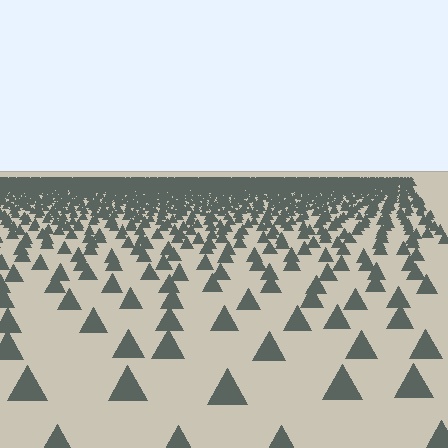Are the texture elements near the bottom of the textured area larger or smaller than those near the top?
Larger. Near the bottom, elements are closer to the viewer and appear at a bigger on-screen size.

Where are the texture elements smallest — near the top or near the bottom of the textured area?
Near the top.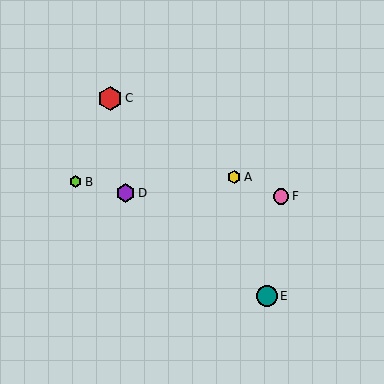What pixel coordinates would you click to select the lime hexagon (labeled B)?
Click at (75, 182) to select the lime hexagon B.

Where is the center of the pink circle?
The center of the pink circle is at (281, 196).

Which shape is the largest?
The red hexagon (labeled C) is the largest.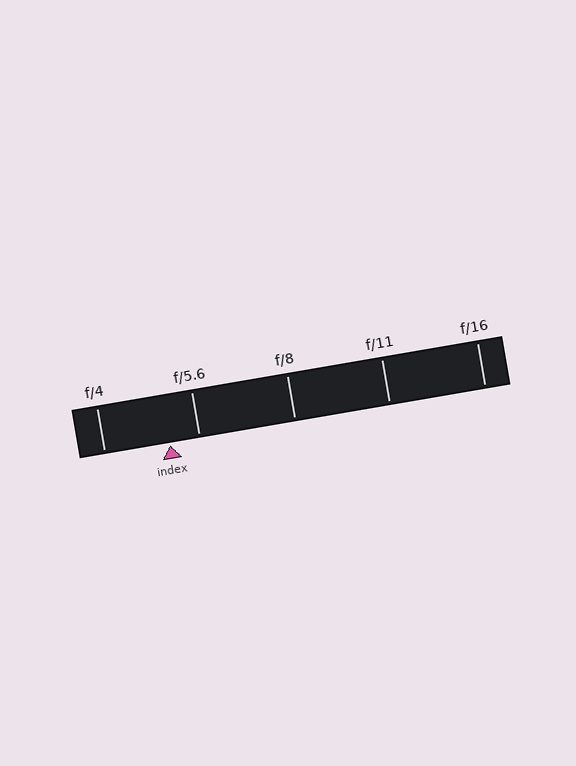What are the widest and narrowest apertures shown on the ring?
The widest aperture shown is f/4 and the narrowest is f/16.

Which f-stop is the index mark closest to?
The index mark is closest to f/5.6.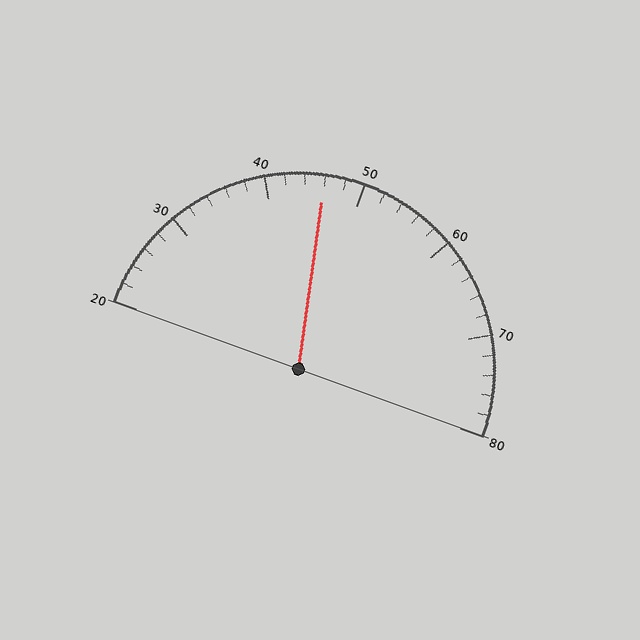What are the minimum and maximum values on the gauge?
The gauge ranges from 20 to 80.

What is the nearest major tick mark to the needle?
The nearest major tick mark is 50.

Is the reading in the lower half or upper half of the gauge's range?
The reading is in the lower half of the range (20 to 80).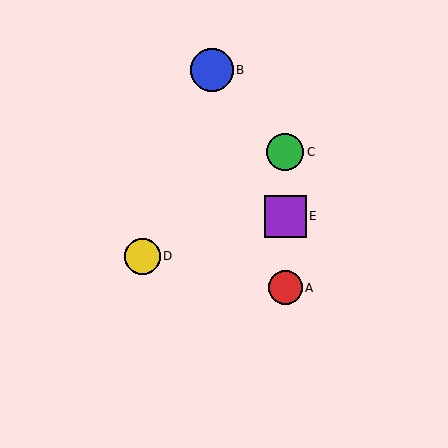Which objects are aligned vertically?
Objects A, C, E are aligned vertically.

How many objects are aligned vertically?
3 objects (A, C, E) are aligned vertically.